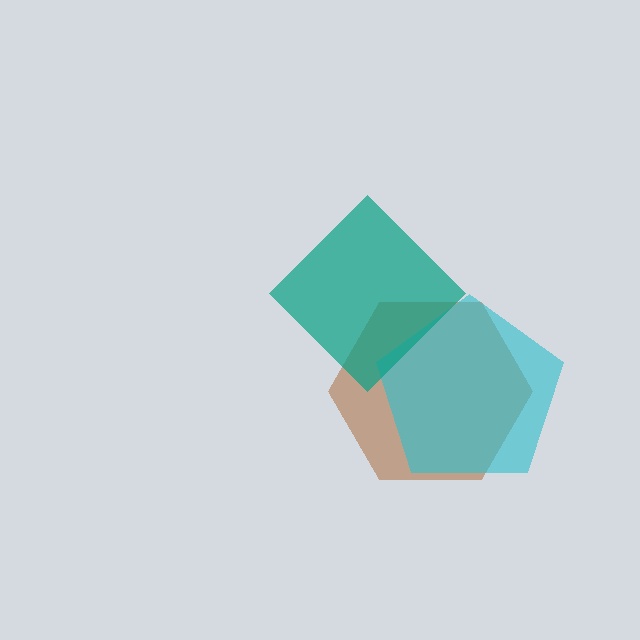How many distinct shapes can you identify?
There are 3 distinct shapes: a brown hexagon, a cyan pentagon, a teal diamond.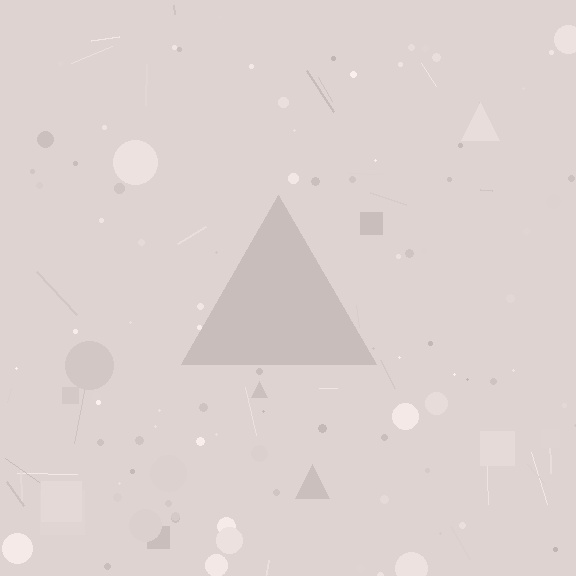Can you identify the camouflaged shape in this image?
The camouflaged shape is a triangle.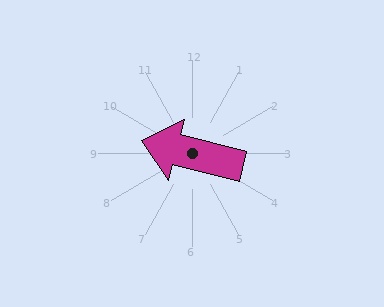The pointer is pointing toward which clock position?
Roughly 9 o'clock.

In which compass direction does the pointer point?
West.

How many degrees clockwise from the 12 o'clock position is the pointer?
Approximately 284 degrees.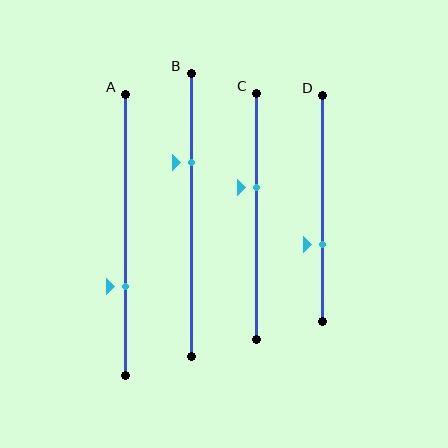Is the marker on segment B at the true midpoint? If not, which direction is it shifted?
No, the marker on segment B is shifted upward by about 18% of the segment length.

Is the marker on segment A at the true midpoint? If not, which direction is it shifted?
No, the marker on segment A is shifted downward by about 18% of the segment length.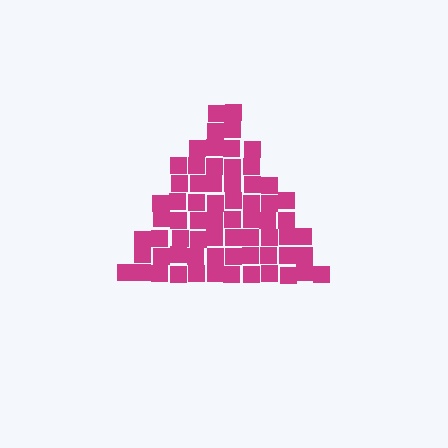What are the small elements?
The small elements are squares.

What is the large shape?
The large shape is a triangle.